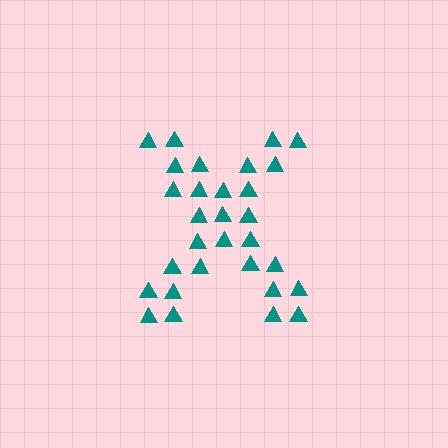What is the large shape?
The large shape is the letter X.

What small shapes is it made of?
It is made of small triangles.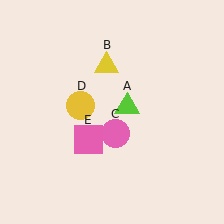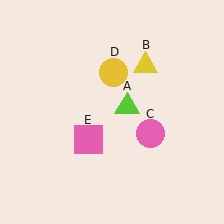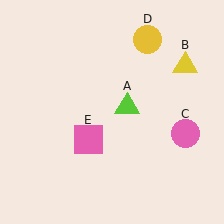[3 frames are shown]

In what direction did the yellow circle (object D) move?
The yellow circle (object D) moved up and to the right.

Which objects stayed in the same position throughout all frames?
Lime triangle (object A) and pink square (object E) remained stationary.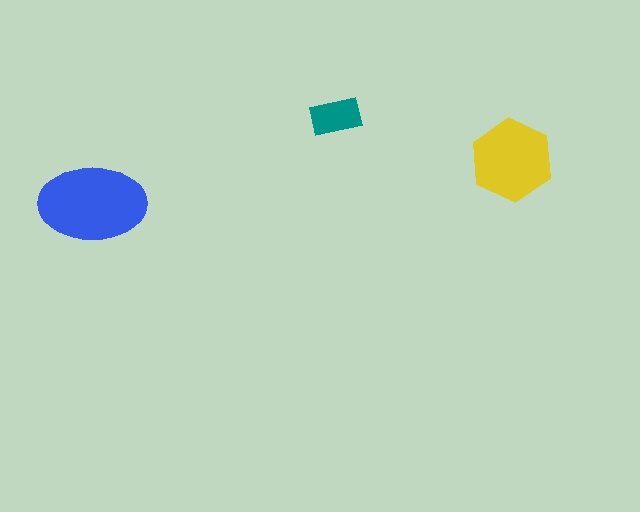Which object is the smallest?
The teal rectangle.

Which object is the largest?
The blue ellipse.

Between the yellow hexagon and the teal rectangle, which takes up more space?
The yellow hexagon.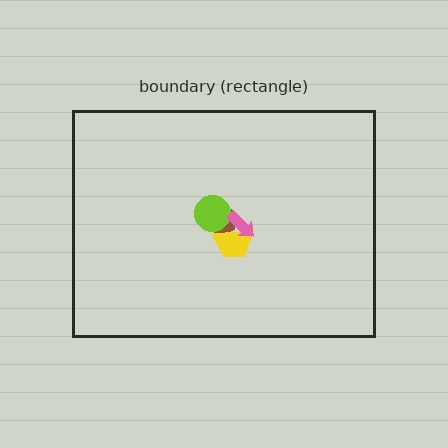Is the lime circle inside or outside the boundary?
Inside.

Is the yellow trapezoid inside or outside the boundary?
Inside.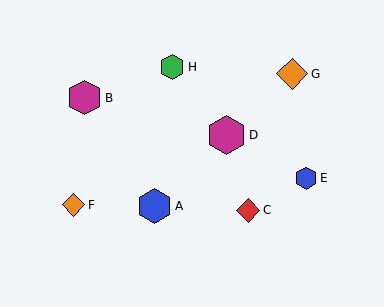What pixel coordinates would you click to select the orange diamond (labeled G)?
Click at (292, 74) to select the orange diamond G.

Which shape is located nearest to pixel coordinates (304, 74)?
The orange diamond (labeled G) at (292, 74) is nearest to that location.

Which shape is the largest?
The magenta hexagon (labeled D) is the largest.